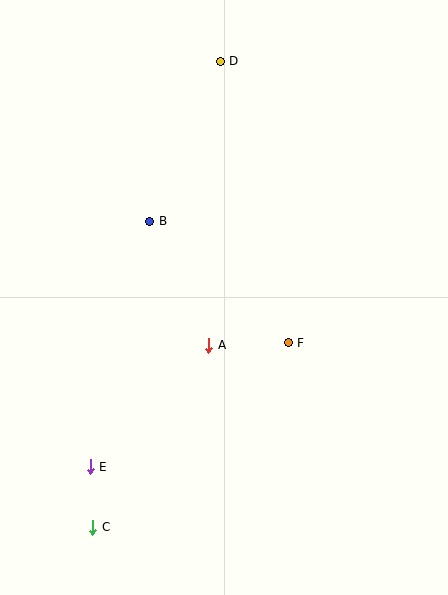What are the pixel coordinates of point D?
Point D is at (220, 61).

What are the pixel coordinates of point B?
Point B is at (150, 221).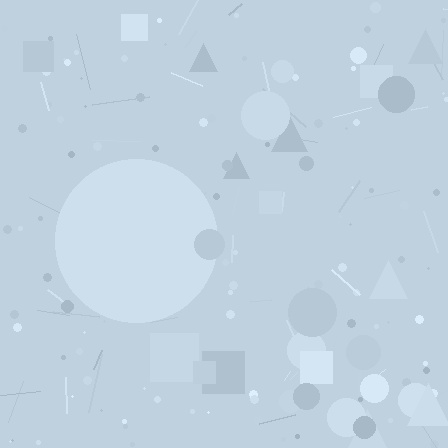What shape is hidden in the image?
A circle is hidden in the image.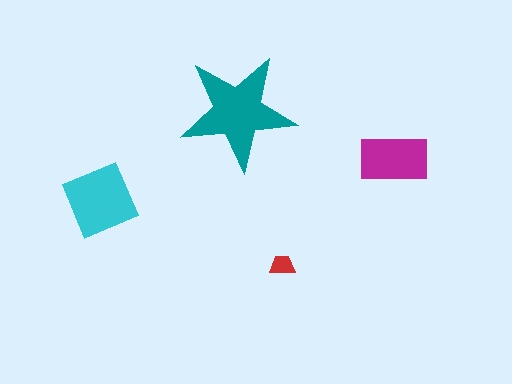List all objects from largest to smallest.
The teal star, the cyan square, the magenta rectangle, the red trapezoid.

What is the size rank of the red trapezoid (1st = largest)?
4th.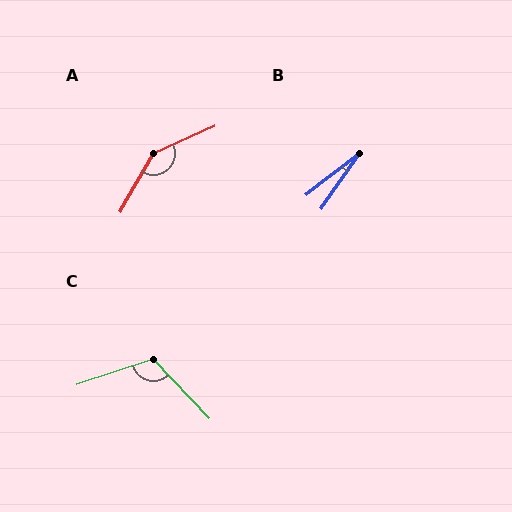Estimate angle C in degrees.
Approximately 115 degrees.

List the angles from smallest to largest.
B (17°), C (115°), A (144°).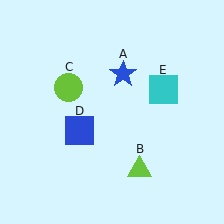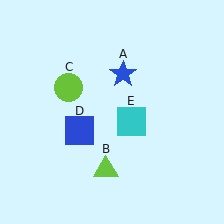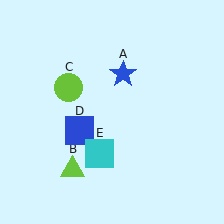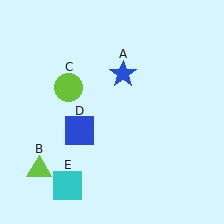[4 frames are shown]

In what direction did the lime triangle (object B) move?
The lime triangle (object B) moved left.